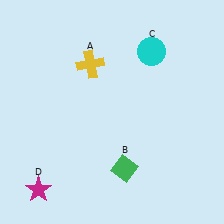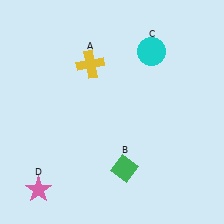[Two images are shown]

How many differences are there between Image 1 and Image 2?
There is 1 difference between the two images.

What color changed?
The star (D) changed from magenta in Image 1 to pink in Image 2.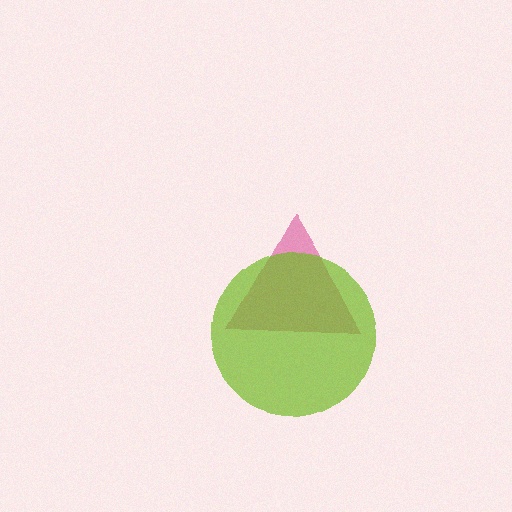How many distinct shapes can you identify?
There are 2 distinct shapes: a magenta triangle, a lime circle.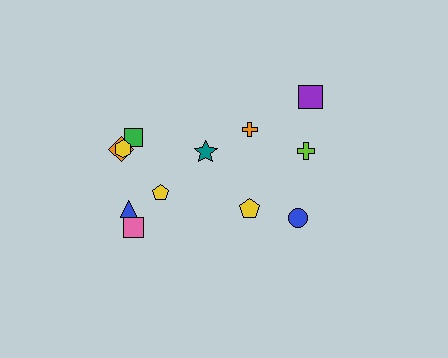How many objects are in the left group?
There are 7 objects.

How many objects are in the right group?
There are 5 objects.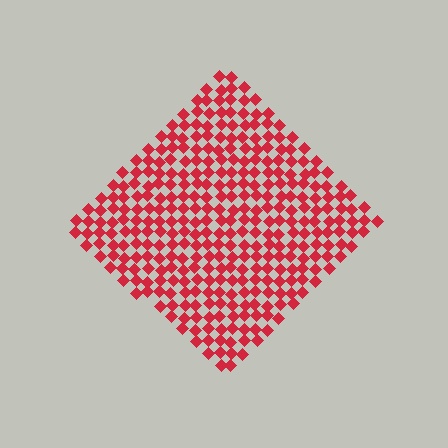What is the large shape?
The large shape is a diamond.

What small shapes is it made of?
It is made of small diamonds.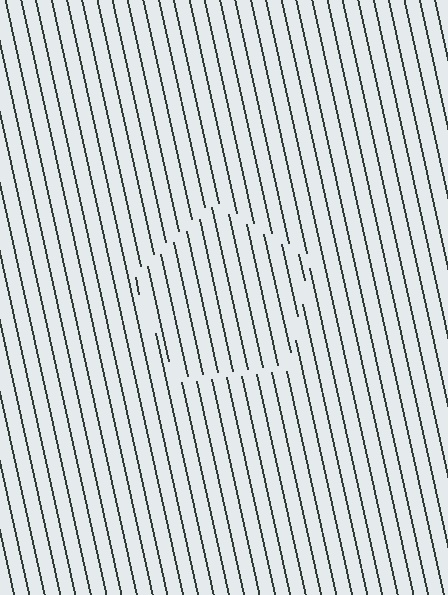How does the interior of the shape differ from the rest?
The interior of the shape contains the same grating, shifted by half a period — the contour is defined by the phase discontinuity where line-ends from the inner and outer gratings abut.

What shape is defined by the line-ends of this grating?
An illusory pentagon. The interior of the shape contains the same grating, shifted by half a period — the contour is defined by the phase discontinuity where line-ends from the inner and outer gratings abut.